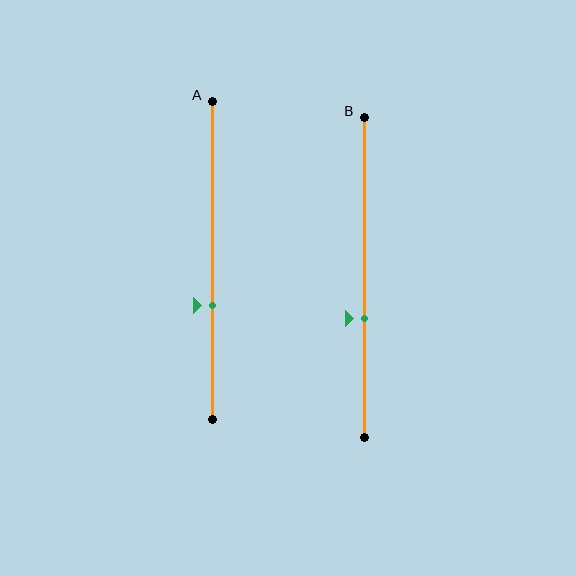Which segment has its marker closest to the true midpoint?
Segment B has its marker closest to the true midpoint.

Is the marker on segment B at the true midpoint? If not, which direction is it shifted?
No, the marker on segment B is shifted downward by about 13% of the segment length.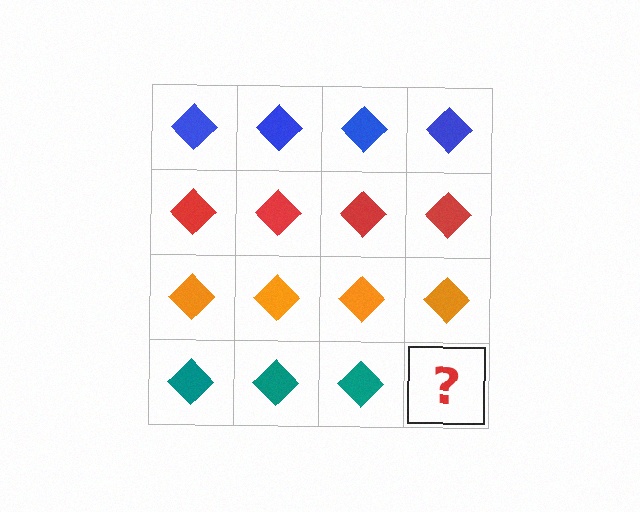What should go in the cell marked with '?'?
The missing cell should contain a teal diamond.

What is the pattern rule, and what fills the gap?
The rule is that each row has a consistent color. The gap should be filled with a teal diamond.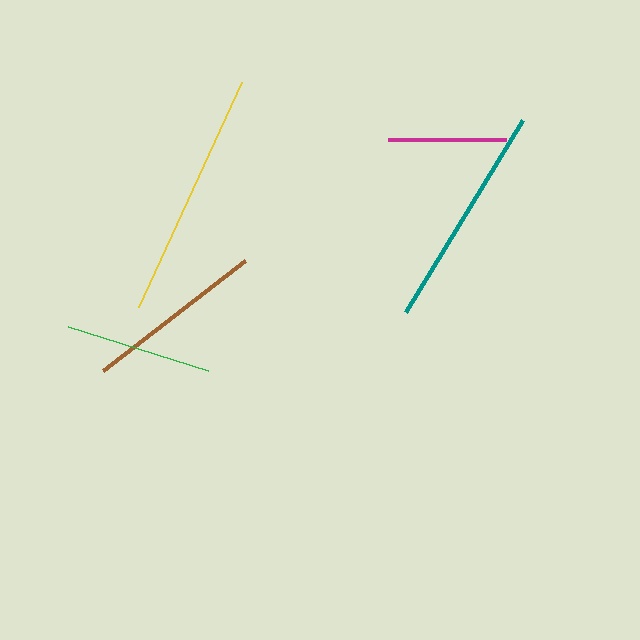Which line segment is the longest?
The yellow line is the longest at approximately 248 pixels.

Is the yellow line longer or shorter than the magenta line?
The yellow line is longer than the magenta line.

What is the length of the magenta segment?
The magenta segment is approximately 118 pixels long.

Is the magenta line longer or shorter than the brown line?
The brown line is longer than the magenta line.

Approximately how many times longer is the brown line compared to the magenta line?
The brown line is approximately 1.5 times the length of the magenta line.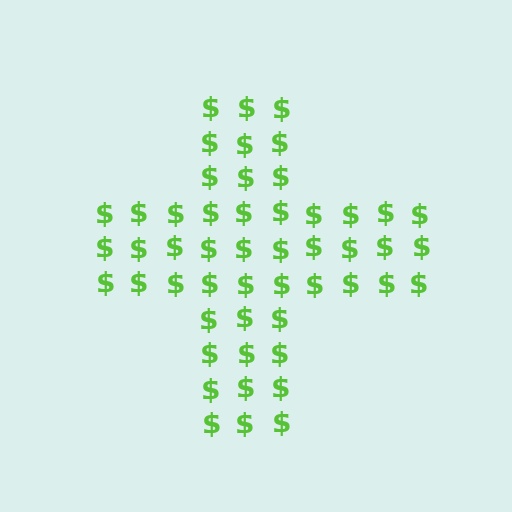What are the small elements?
The small elements are dollar signs.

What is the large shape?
The large shape is a cross.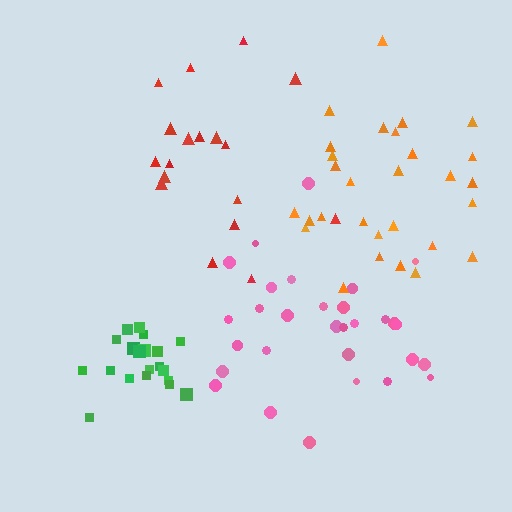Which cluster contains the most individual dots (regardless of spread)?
Pink (30).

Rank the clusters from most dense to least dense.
green, red, pink, orange.